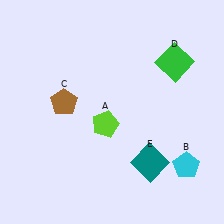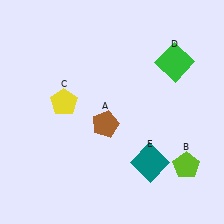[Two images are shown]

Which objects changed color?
A changed from lime to brown. B changed from cyan to lime. C changed from brown to yellow.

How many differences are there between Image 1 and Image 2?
There are 3 differences between the two images.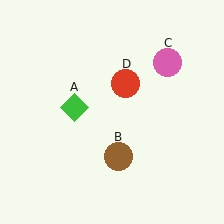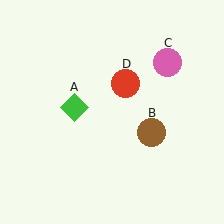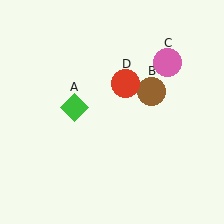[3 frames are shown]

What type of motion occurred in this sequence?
The brown circle (object B) rotated counterclockwise around the center of the scene.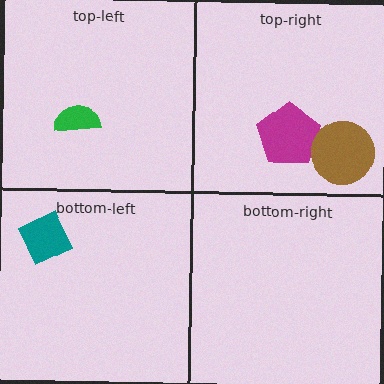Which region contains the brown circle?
The top-right region.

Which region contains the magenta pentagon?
The top-right region.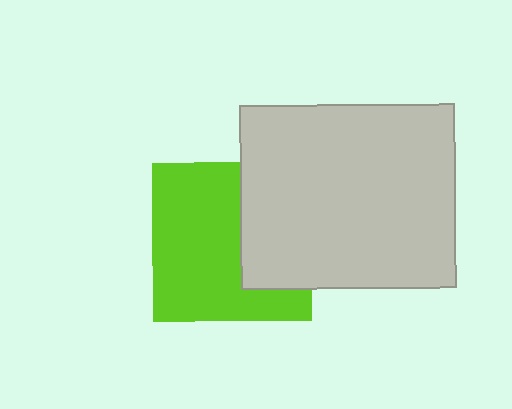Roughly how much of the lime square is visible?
About half of it is visible (roughly 64%).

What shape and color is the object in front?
The object in front is a light gray rectangle.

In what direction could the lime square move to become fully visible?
The lime square could move left. That would shift it out from behind the light gray rectangle entirely.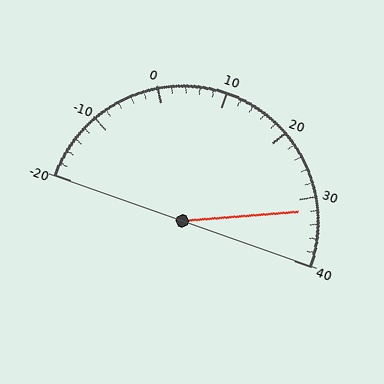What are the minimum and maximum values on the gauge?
The gauge ranges from -20 to 40.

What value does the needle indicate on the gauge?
The needle indicates approximately 32.